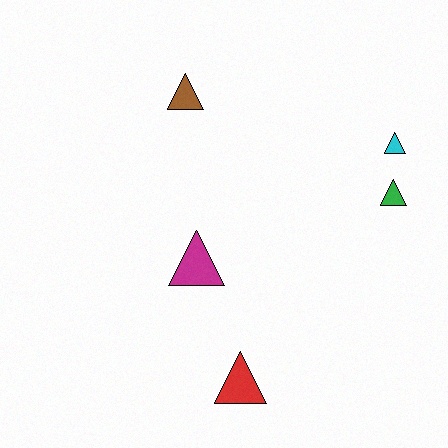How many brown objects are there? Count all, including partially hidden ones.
There is 1 brown object.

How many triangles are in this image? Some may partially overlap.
There are 5 triangles.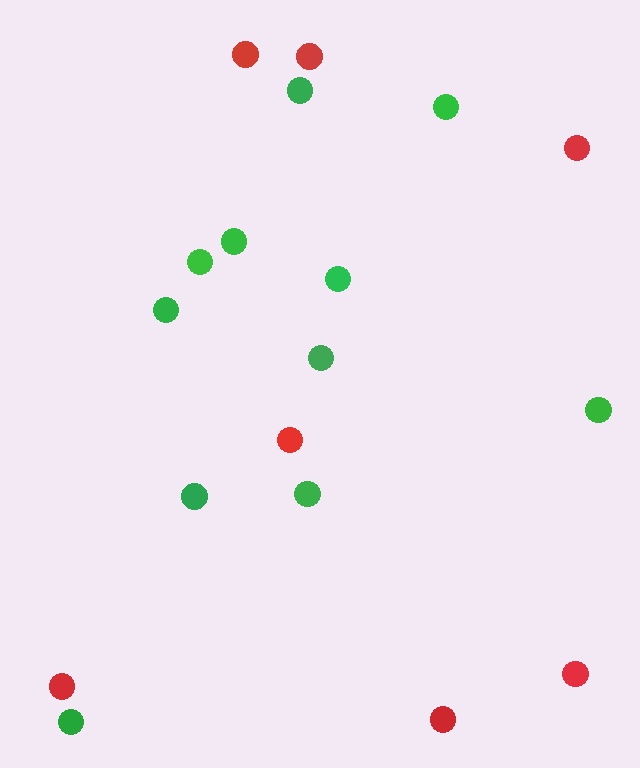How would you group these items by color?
There are 2 groups: one group of green circles (11) and one group of red circles (7).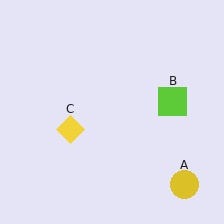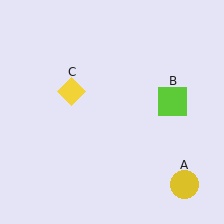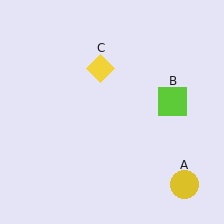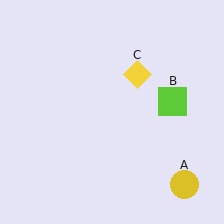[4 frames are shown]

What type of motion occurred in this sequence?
The yellow diamond (object C) rotated clockwise around the center of the scene.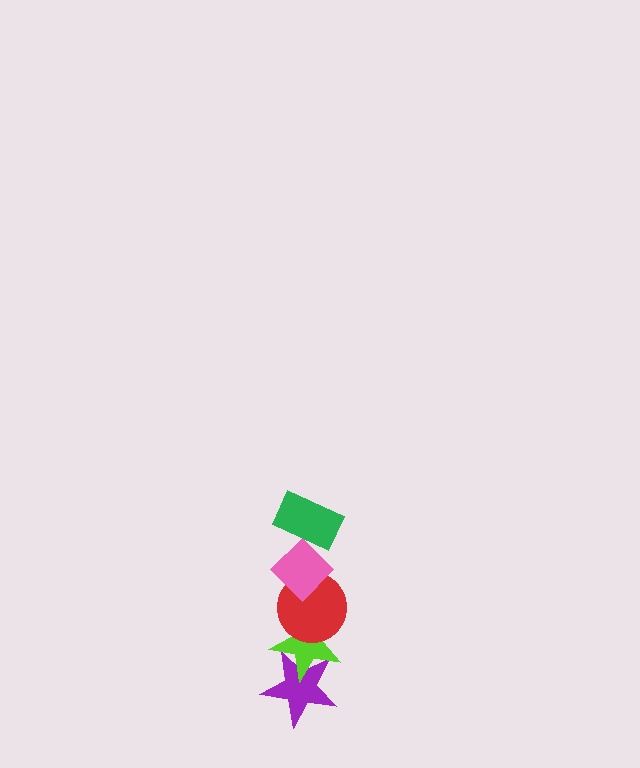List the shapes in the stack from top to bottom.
From top to bottom: the green rectangle, the pink diamond, the red circle, the lime star, the purple star.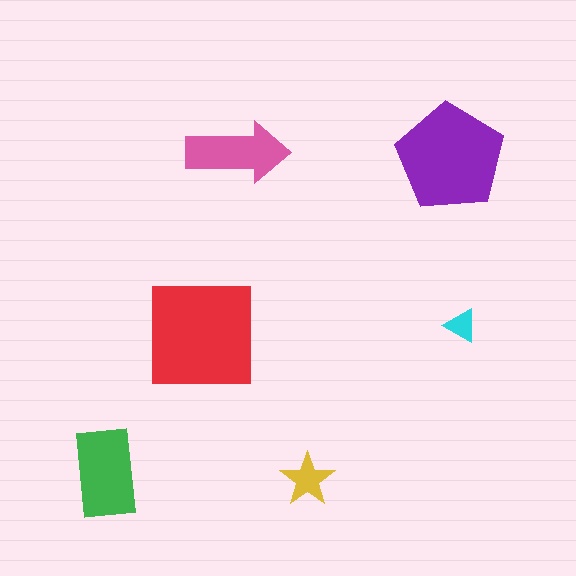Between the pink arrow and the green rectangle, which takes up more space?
The green rectangle.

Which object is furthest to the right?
The cyan triangle is rightmost.